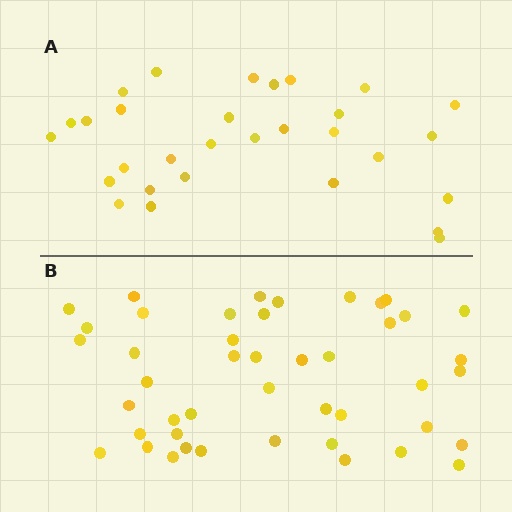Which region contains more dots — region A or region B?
Region B (the bottom region) has more dots.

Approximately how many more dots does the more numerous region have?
Region B has approximately 15 more dots than region A.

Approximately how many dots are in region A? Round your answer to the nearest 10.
About 30 dots.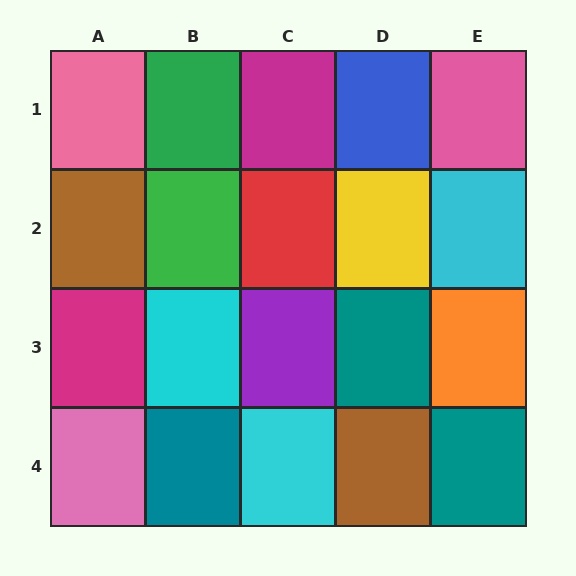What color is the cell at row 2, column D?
Yellow.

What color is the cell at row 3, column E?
Orange.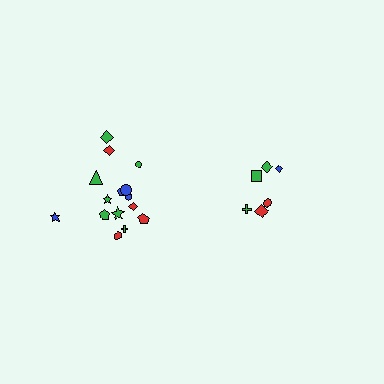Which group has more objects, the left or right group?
The left group.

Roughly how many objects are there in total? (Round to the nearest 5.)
Roughly 20 objects in total.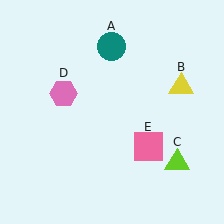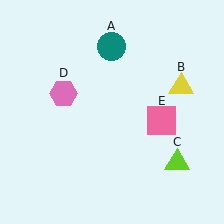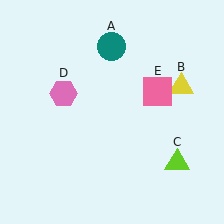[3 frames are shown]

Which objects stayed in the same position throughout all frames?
Teal circle (object A) and yellow triangle (object B) and lime triangle (object C) and pink hexagon (object D) remained stationary.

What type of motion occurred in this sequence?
The pink square (object E) rotated counterclockwise around the center of the scene.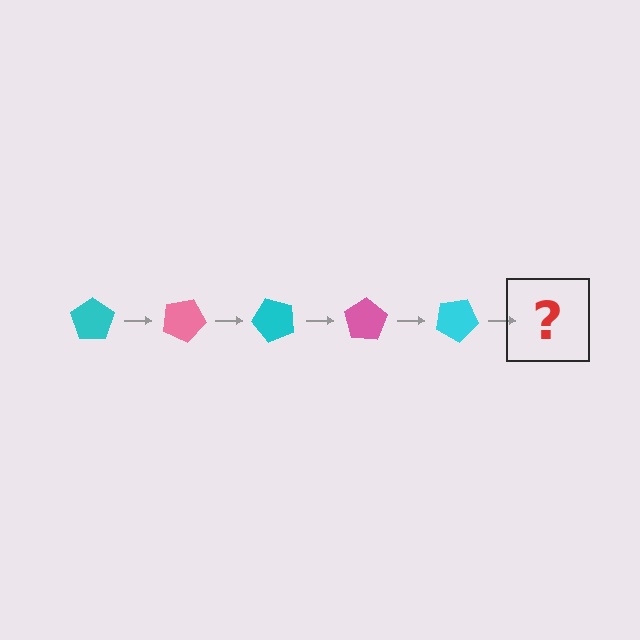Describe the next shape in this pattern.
It should be a pink pentagon, rotated 125 degrees from the start.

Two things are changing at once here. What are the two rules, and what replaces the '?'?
The two rules are that it rotates 25 degrees each step and the color cycles through cyan and pink. The '?' should be a pink pentagon, rotated 125 degrees from the start.